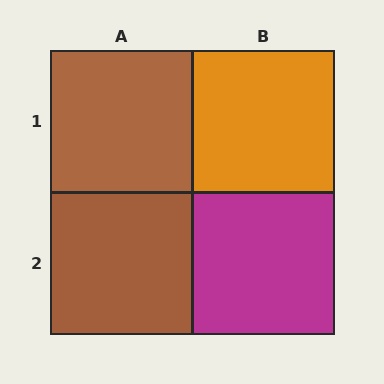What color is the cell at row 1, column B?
Orange.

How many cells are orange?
1 cell is orange.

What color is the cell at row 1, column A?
Brown.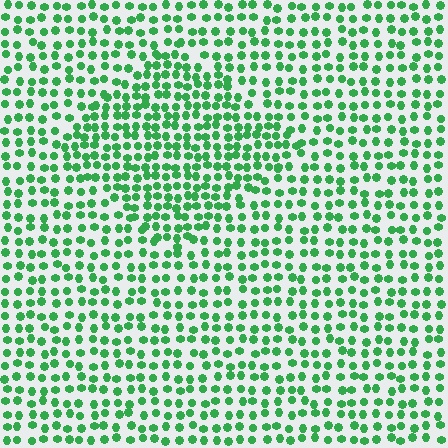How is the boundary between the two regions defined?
The boundary is defined by a change in element density (approximately 1.5x ratio). All elements are the same color, size, and shape.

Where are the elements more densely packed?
The elements are more densely packed inside the diamond boundary.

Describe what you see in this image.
The image contains small green elements arranged at two different densities. A diamond-shaped region is visible where the elements are more densely packed than the surrounding area.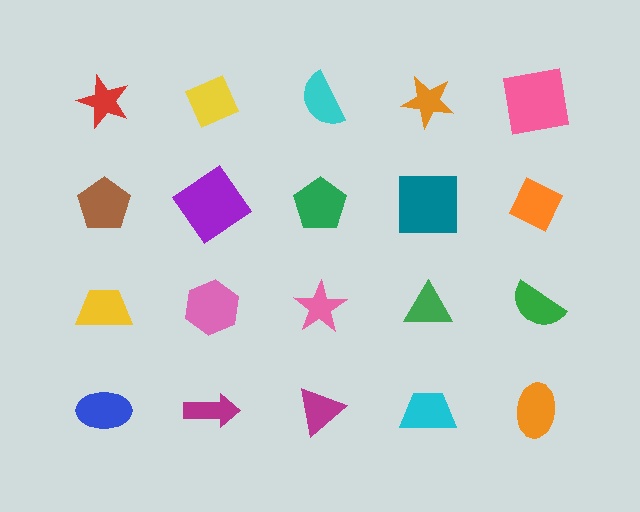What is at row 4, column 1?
A blue ellipse.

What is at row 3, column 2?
A pink hexagon.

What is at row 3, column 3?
A pink star.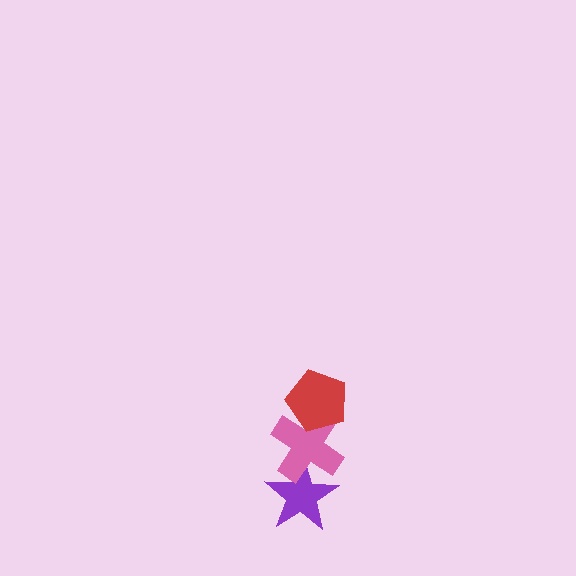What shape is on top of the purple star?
The pink cross is on top of the purple star.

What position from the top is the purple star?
The purple star is 3rd from the top.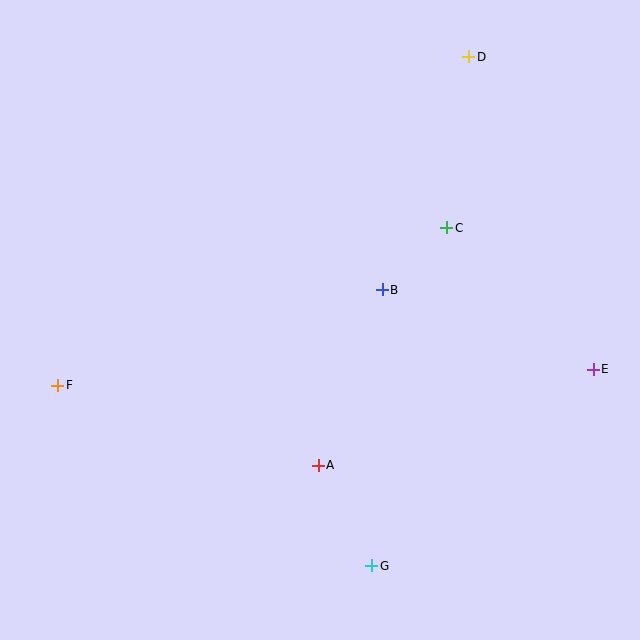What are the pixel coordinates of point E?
Point E is at (593, 369).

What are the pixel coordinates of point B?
Point B is at (382, 290).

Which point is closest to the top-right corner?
Point D is closest to the top-right corner.